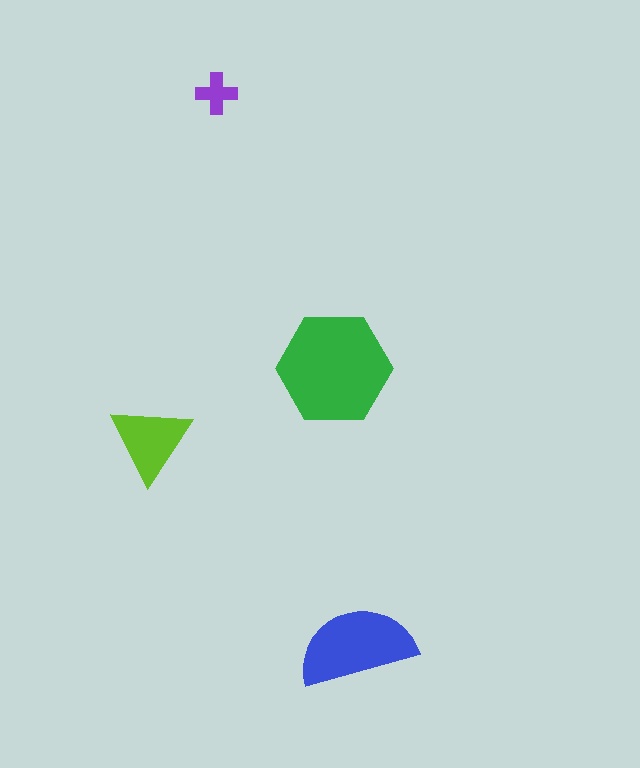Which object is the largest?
The green hexagon.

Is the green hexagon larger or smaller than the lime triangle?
Larger.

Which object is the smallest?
The purple cross.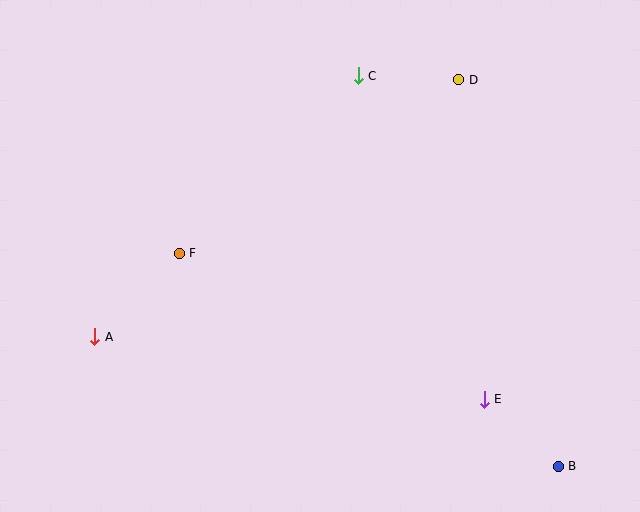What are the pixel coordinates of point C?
Point C is at (358, 76).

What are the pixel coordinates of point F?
Point F is at (179, 253).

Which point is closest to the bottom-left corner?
Point A is closest to the bottom-left corner.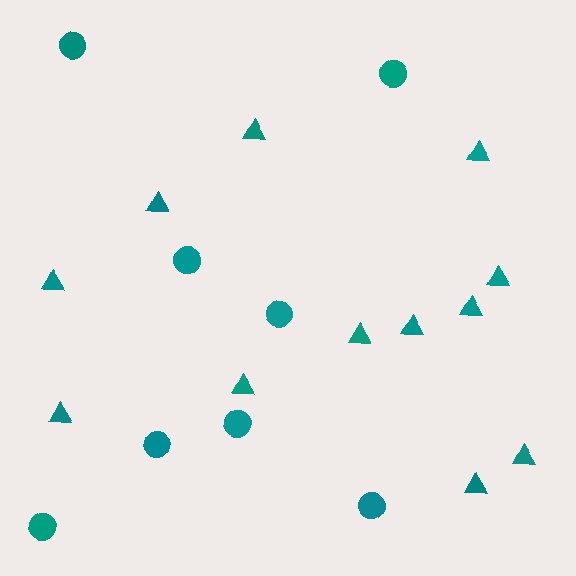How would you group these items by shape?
There are 2 groups: one group of circles (8) and one group of triangles (12).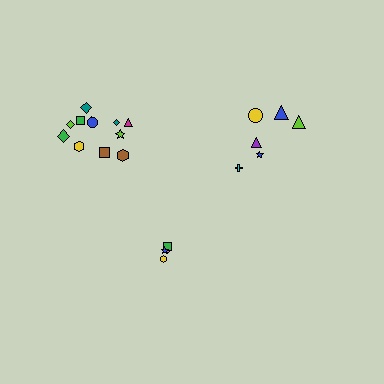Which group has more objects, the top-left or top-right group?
The top-left group.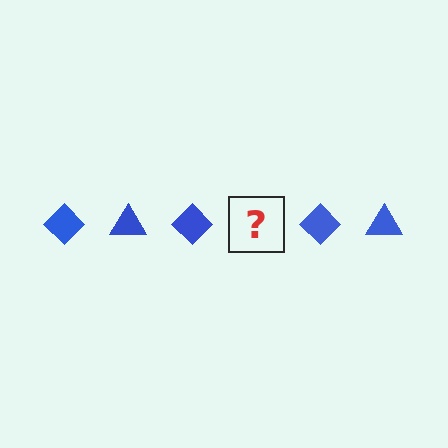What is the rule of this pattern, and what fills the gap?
The rule is that the pattern cycles through diamond, triangle shapes in blue. The gap should be filled with a blue triangle.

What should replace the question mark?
The question mark should be replaced with a blue triangle.